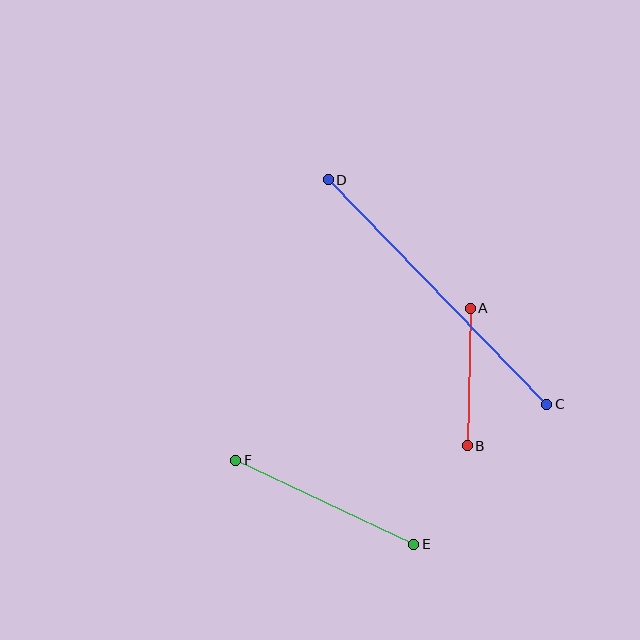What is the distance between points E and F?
The distance is approximately 197 pixels.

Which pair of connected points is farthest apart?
Points C and D are farthest apart.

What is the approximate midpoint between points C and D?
The midpoint is at approximately (438, 292) pixels.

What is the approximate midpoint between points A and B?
The midpoint is at approximately (469, 377) pixels.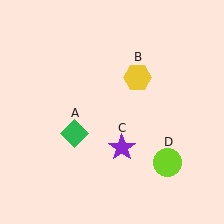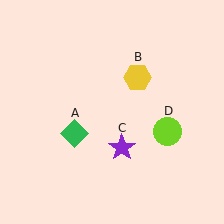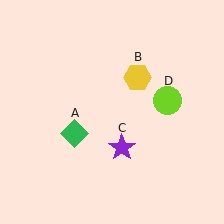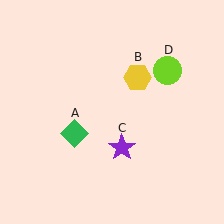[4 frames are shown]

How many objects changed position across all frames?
1 object changed position: lime circle (object D).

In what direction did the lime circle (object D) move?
The lime circle (object D) moved up.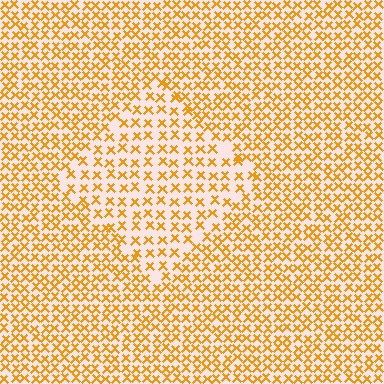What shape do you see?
I see a diamond.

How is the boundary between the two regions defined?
The boundary is defined by a change in element density (approximately 1.6x ratio). All elements are the same color, size, and shape.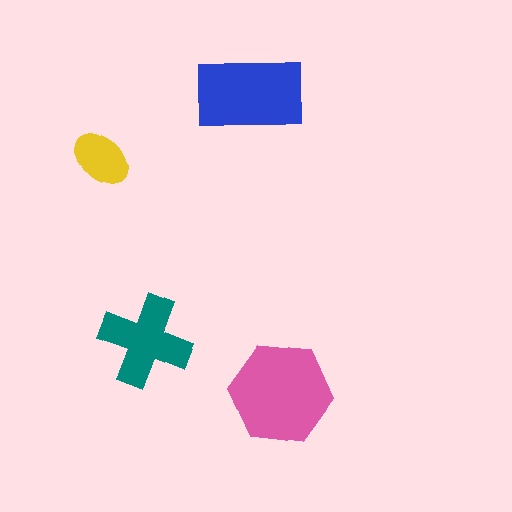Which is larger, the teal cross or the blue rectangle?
The blue rectangle.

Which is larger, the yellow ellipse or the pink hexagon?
The pink hexagon.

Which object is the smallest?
The yellow ellipse.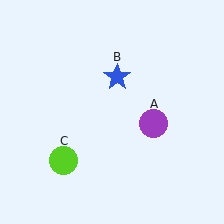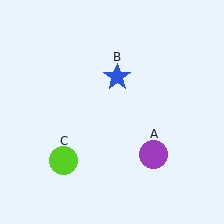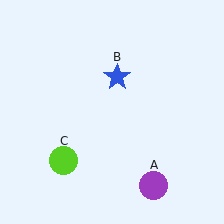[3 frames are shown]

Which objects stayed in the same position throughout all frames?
Blue star (object B) and lime circle (object C) remained stationary.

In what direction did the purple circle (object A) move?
The purple circle (object A) moved down.